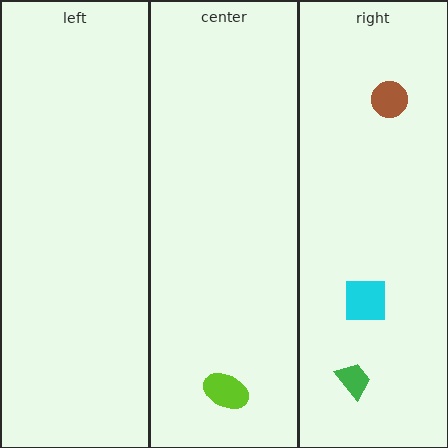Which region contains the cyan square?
The right region.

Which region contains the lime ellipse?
The center region.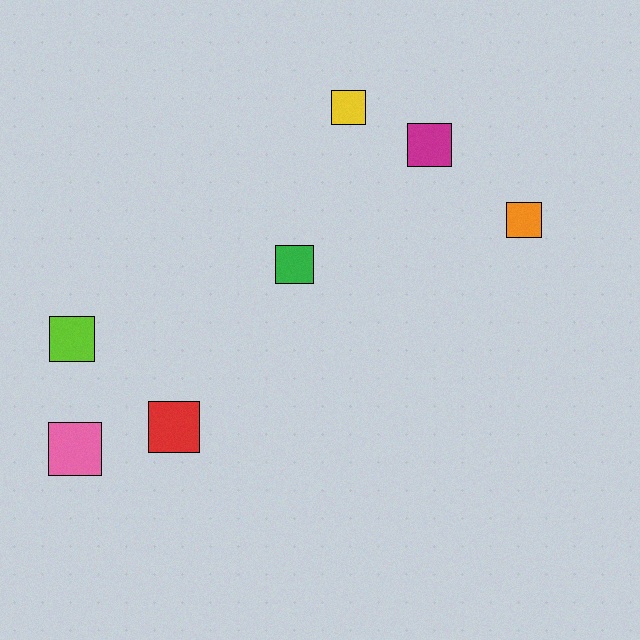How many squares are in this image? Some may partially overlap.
There are 7 squares.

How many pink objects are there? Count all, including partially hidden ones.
There is 1 pink object.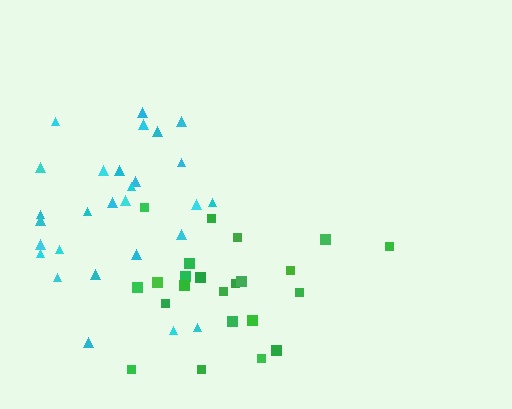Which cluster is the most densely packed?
Cyan.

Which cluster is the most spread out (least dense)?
Green.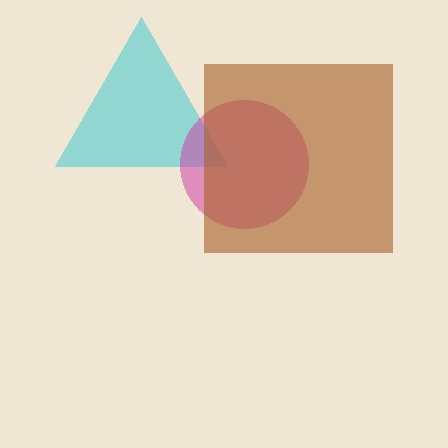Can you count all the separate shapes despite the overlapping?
Yes, there are 3 separate shapes.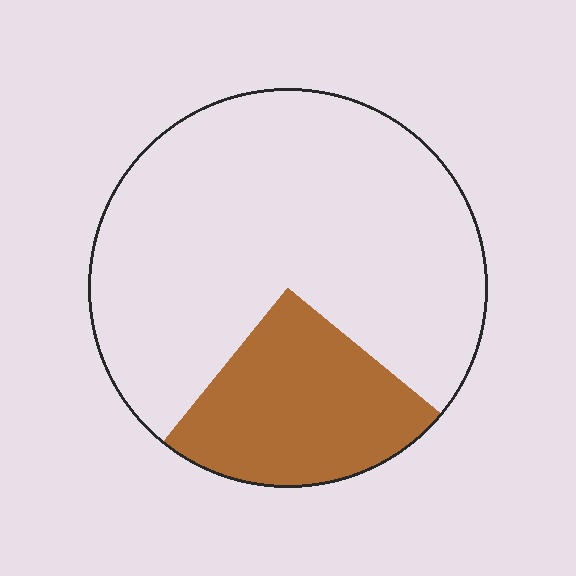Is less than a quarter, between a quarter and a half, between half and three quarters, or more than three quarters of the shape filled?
Between a quarter and a half.